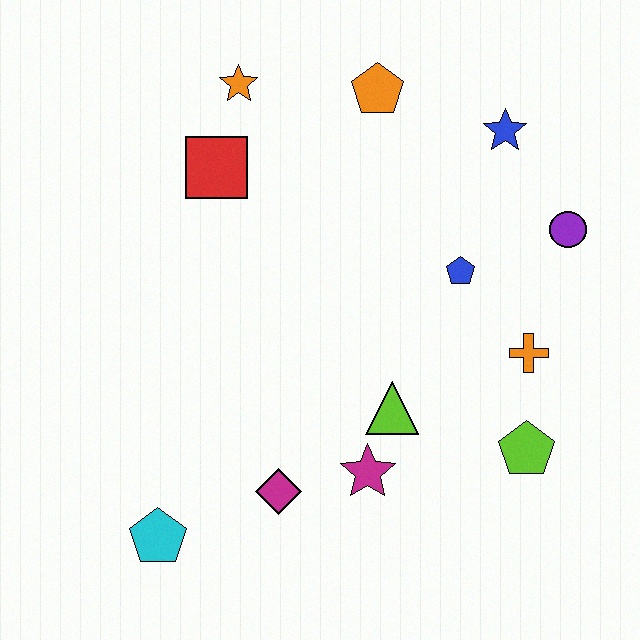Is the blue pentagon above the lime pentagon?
Yes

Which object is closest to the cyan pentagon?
The magenta diamond is closest to the cyan pentagon.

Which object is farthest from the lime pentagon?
The orange star is farthest from the lime pentagon.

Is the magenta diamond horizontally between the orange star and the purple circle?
Yes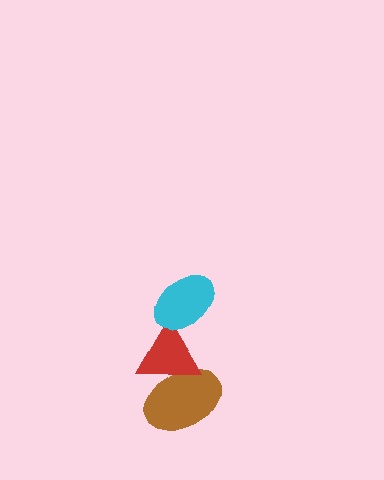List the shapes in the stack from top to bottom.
From top to bottom: the cyan ellipse, the red triangle, the brown ellipse.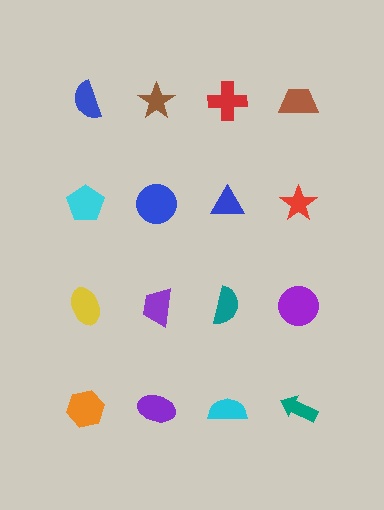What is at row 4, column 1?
An orange hexagon.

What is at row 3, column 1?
A yellow ellipse.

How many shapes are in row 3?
4 shapes.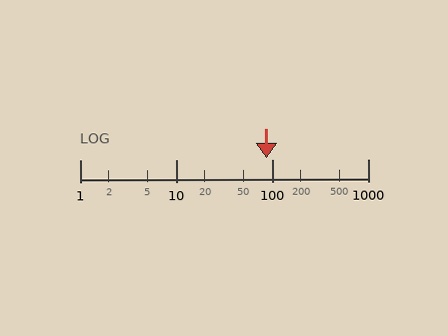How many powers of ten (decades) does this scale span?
The scale spans 3 decades, from 1 to 1000.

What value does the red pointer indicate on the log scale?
The pointer indicates approximately 87.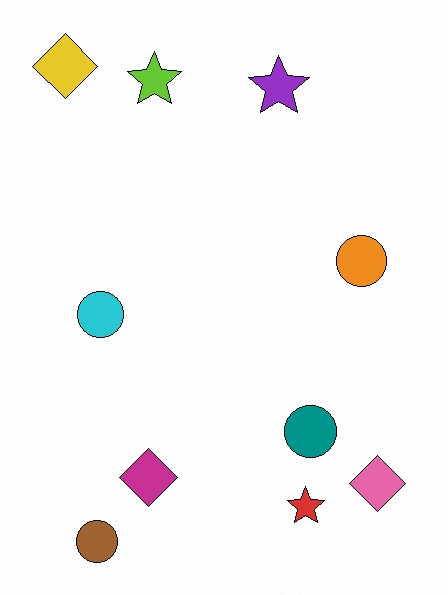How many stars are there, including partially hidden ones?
There are 3 stars.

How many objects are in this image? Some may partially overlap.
There are 10 objects.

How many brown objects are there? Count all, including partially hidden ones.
There is 1 brown object.